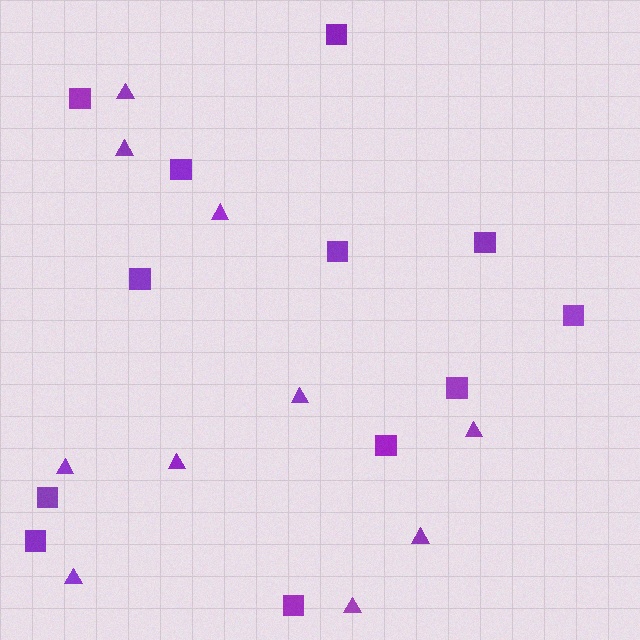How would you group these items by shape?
There are 2 groups: one group of triangles (10) and one group of squares (12).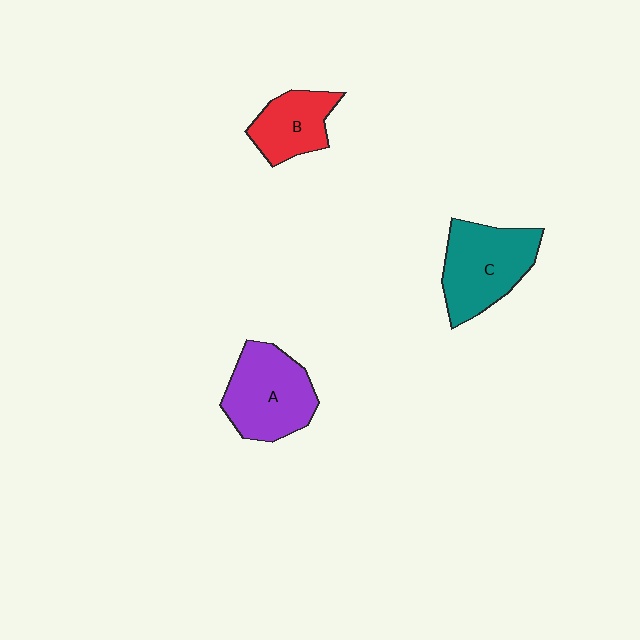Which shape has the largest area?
Shape C (teal).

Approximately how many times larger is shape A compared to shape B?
Approximately 1.5 times.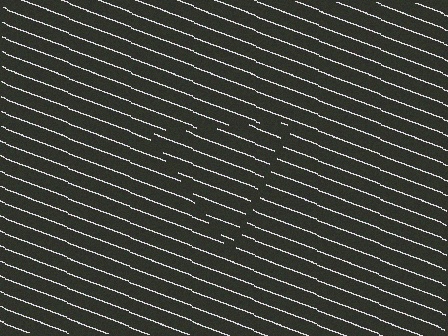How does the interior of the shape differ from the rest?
The interior of the shape contains the same grating, shifted by half a period — the contour is defined by the phase discontinuity where line-ends from the inner and outer gratings abut.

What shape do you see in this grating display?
An illusory triangle. The interior of the shape contains the same grating, shifted by half a period — the contour is defined by the phase discontinuity where line-ends from the inner and outer gratings abut.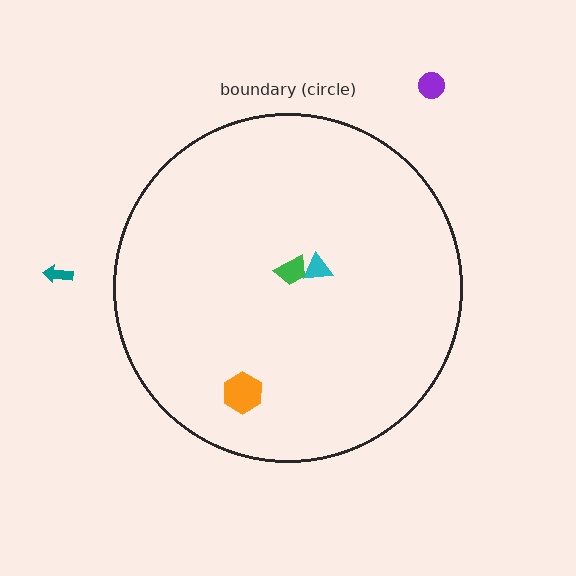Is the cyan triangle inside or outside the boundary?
Inside.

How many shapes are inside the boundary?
3 inside, 2 outside.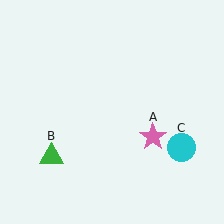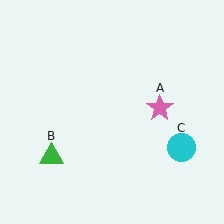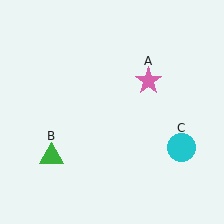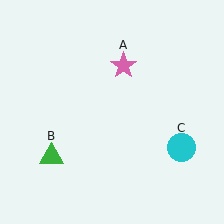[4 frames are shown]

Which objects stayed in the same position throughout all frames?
Green triangle (object B) and cyan circle (object C) remained stationary.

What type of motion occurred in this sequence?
The pink star (object A) rotated counterclockwise around the center of the scene.